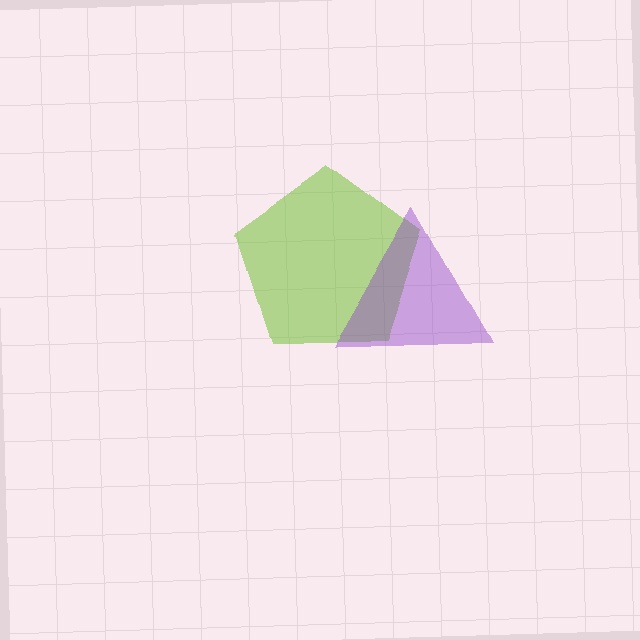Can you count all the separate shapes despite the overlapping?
Yes, there are 2 separate shapes.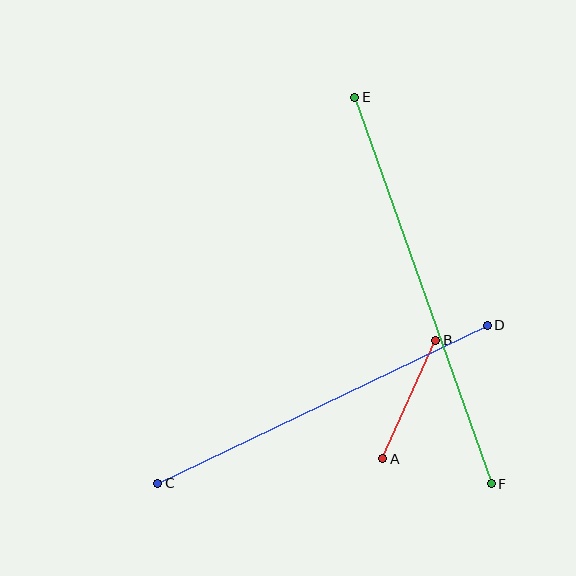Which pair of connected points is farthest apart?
Points E and F are farthest apart.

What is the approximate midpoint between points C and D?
The midpoint is at approximately (322, 404) pixels.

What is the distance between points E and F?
The distance is approximately 410 pixels.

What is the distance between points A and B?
The distance is approximately 130 pixels.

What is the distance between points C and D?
The distance is approximately 365 pixels.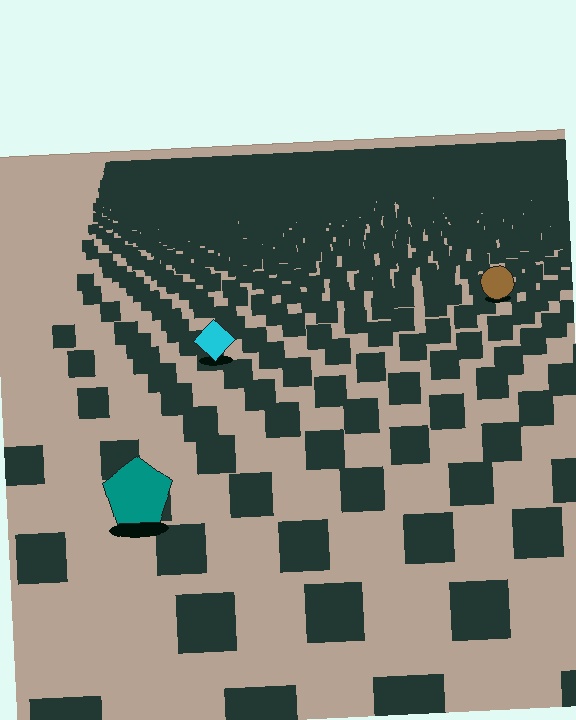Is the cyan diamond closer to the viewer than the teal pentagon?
No. The teal pentagon is closer — you can tell from the texture gradient: the ground texture is coarser near it.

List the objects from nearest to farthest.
From nearest to farthest: the teal pentagon, the cyan diamond, the brown circle.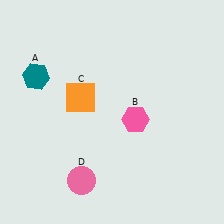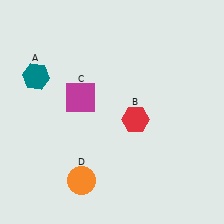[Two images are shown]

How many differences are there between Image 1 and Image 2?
There are 3 differences between the two images.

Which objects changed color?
B changed from pink to red. C changed from orange to magenta. D changed from pink to orange.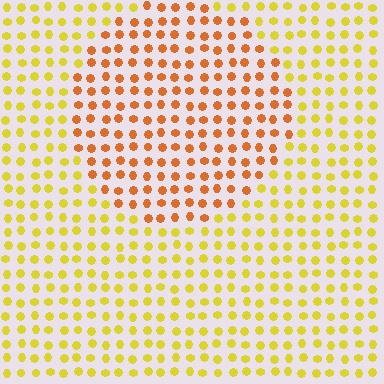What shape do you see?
I see a circle.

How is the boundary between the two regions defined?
The boundary is defined purely by a slight shift in hue (about 36 degrees). Spacing, size, and orientation are identical on both sides.